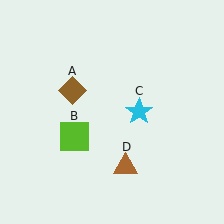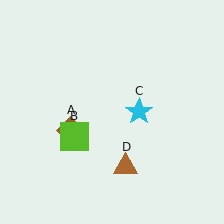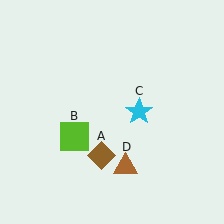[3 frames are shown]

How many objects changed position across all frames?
1 object changed position: brown diamond (object A).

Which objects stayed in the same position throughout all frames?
Lime square (object B) and cyan star (object C) and brown triangle (object D) remained stationary.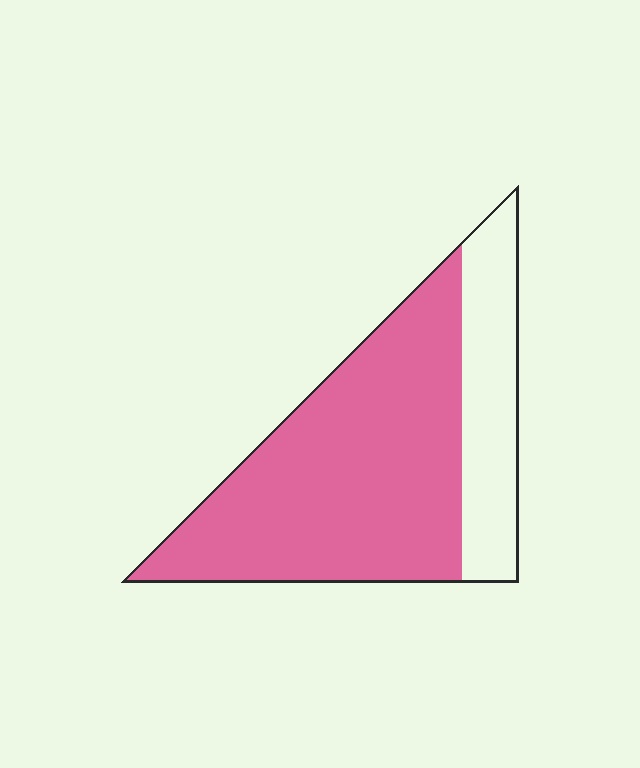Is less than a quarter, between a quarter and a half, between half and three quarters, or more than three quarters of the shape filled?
Between half and three quarters.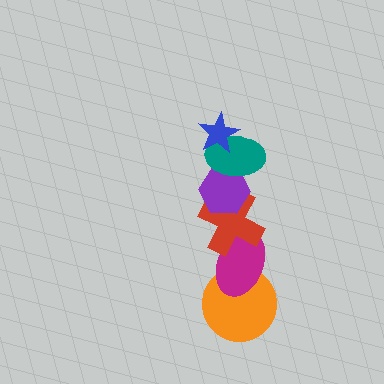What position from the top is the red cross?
The red cross is 4th from the top.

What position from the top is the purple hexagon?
The purple hexagon is 3rd from the top.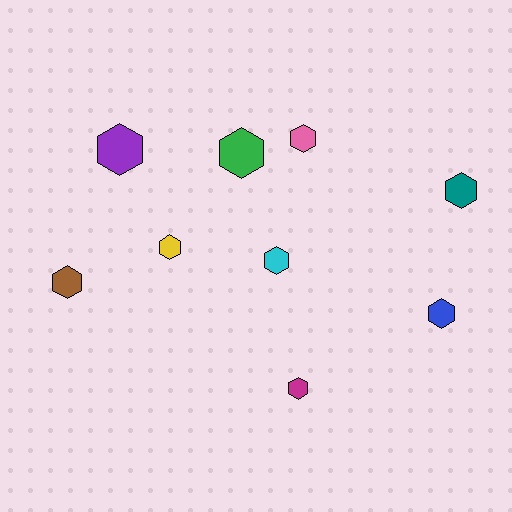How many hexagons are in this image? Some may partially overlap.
There are 9 hexagons.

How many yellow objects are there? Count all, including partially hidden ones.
There is 1 yellow object.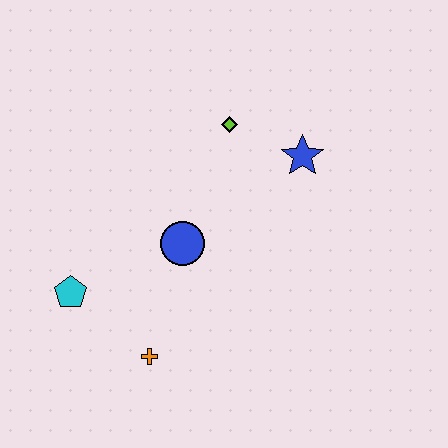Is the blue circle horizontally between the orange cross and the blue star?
Yes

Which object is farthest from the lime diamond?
The orange cross is farthest from the lime diamond.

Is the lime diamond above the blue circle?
Yes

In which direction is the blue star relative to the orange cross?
The blue star is above the orange cross.